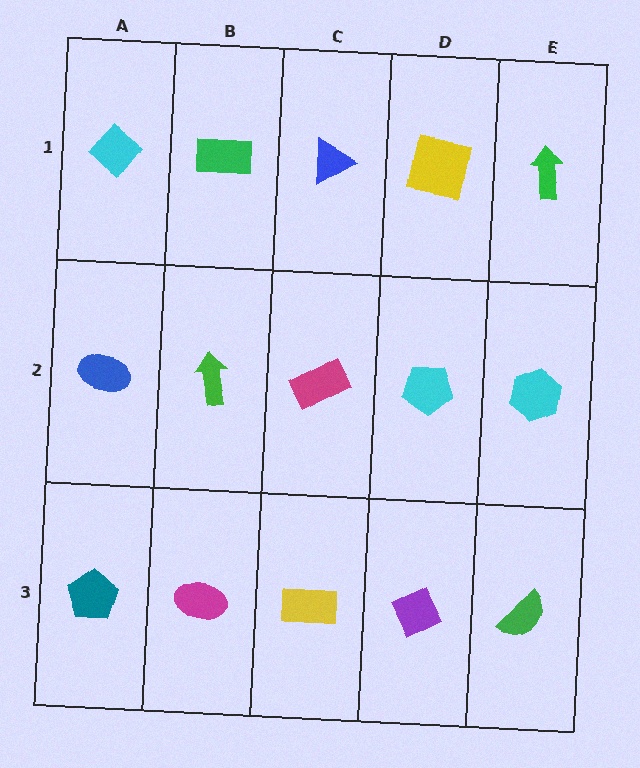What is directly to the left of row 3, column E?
A purple diamond.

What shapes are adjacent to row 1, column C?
A magenta rectangle (row 2, column C), a green rectangle (row 1, column B), a yellow square (row 1, column D).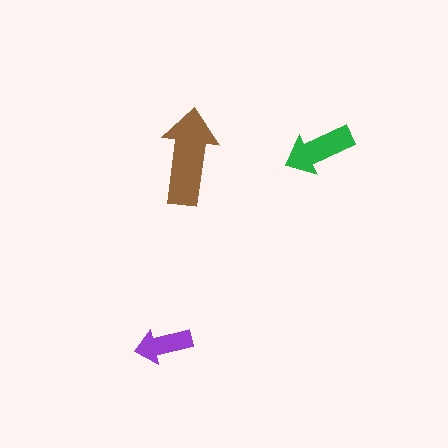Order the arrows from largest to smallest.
the brown one, the green one, the purple one.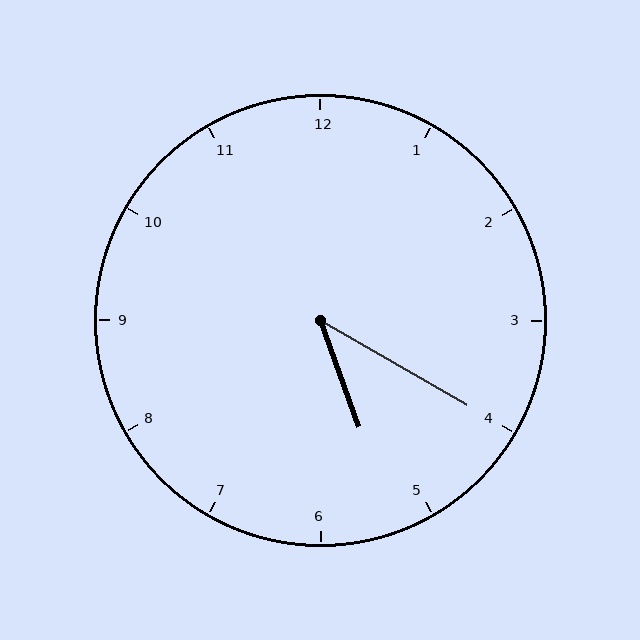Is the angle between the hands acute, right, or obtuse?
It is acute.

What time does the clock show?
5:20.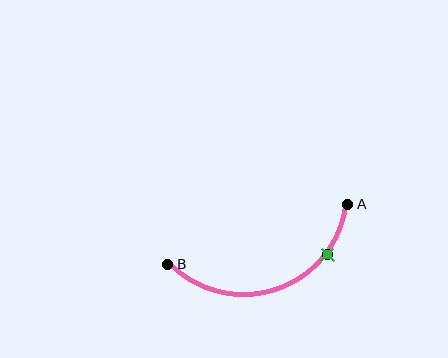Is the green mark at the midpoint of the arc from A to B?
No. The green mark lies on the arc but is closer to endpoint A. The arc midpoint would be at the point on the curve equidistant along the arc from both A and B.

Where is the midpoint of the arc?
The arc midpoint is the point on the curve farthest from the straight line joining A and B. It sits below that line.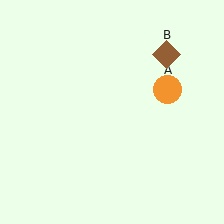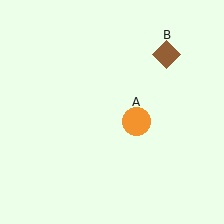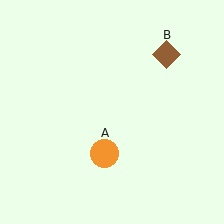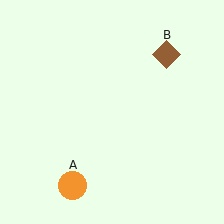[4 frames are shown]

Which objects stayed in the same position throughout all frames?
Brown diamond (object B) remained stationary.